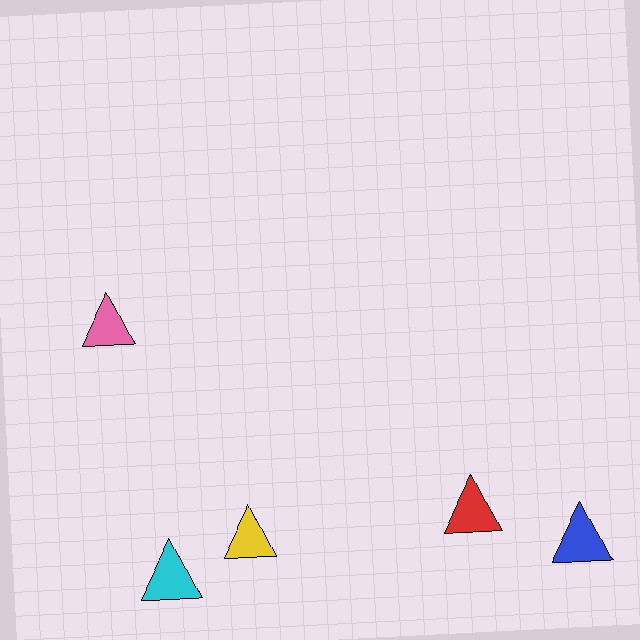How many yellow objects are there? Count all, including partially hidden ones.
There is 1 yellow object.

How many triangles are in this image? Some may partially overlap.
There are 5 triangles.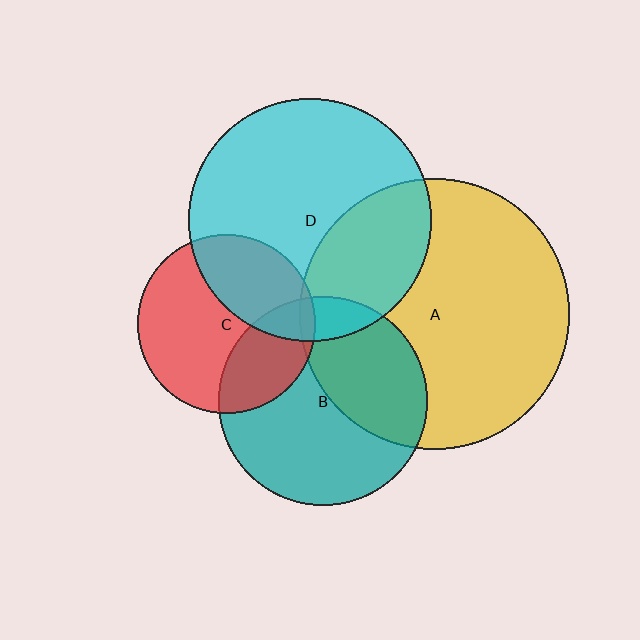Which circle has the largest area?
Circle A (yellow).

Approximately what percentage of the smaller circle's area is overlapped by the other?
Approximately 30%.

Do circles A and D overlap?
Yes.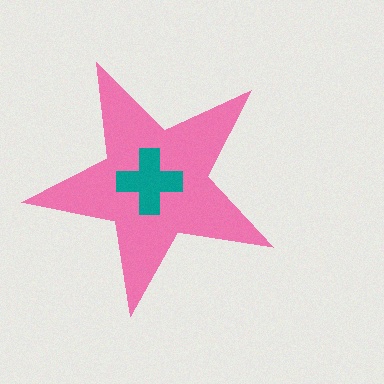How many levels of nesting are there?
2.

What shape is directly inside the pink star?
The teal cross.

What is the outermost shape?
The pink star.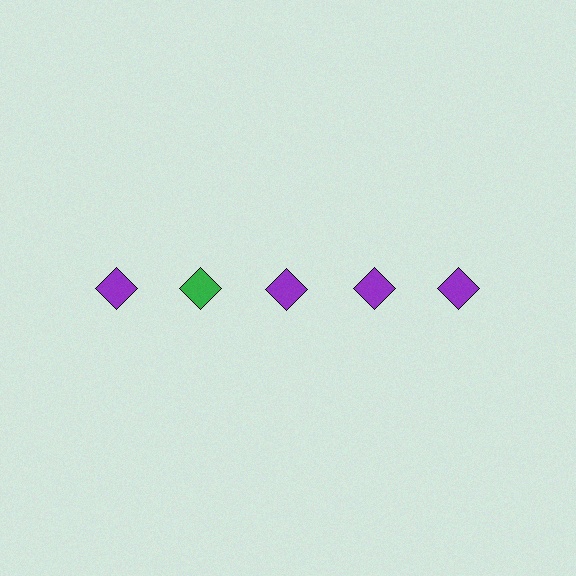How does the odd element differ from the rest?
It has a different color: green instead of purple.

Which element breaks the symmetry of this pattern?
The green diamond in the top row, second from left column breaks the symmetry. All other shapes are purple diamonds.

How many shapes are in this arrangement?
There are 5 shapes arranged in a grid pattern.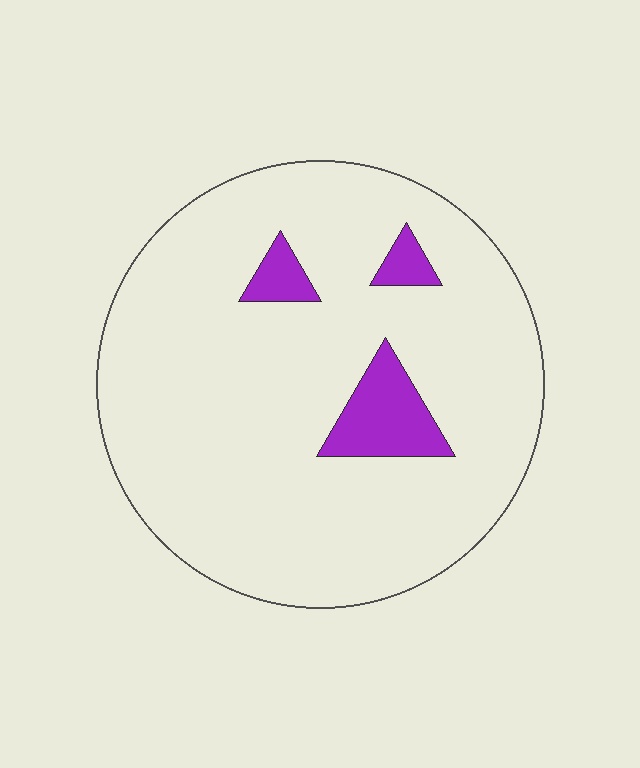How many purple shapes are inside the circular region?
3.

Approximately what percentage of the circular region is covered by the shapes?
Approximately 10%.